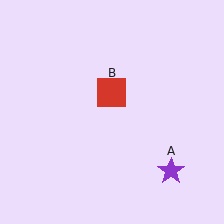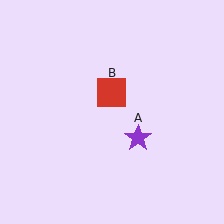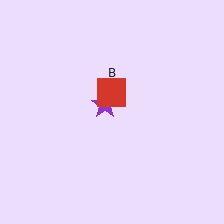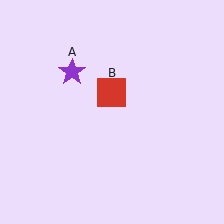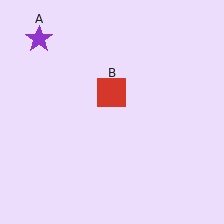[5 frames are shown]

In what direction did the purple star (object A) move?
The purple star (object A) moved up and to the left.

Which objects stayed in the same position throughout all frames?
Red square (object B) remained stationary.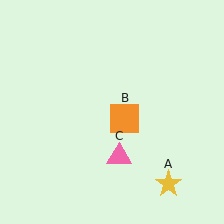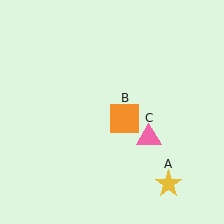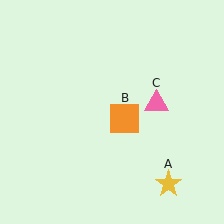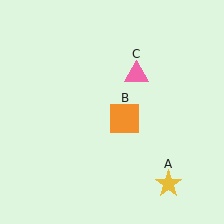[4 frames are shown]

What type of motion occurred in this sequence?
The pink triangle (object C) rotated counterclockwise around the center of the scene.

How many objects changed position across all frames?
1 object changed position: pink triangle (object C).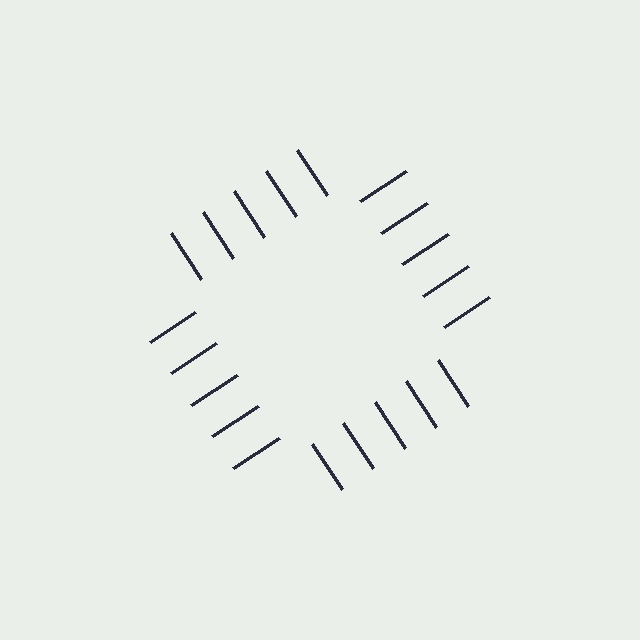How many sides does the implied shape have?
4 sides — the line-ends trace a square.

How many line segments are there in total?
20 — 5 along each of the 4 edges.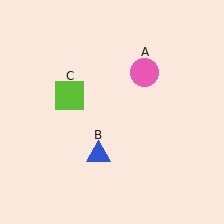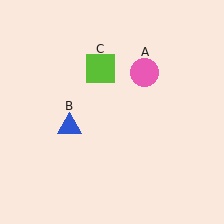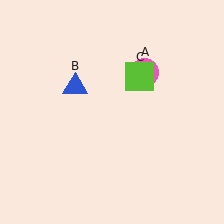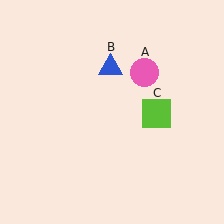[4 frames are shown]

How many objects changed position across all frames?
2 objects changed position: blue triangle (object B), lime square (object C).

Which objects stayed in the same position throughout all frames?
Pink circle (object A) remained stationary.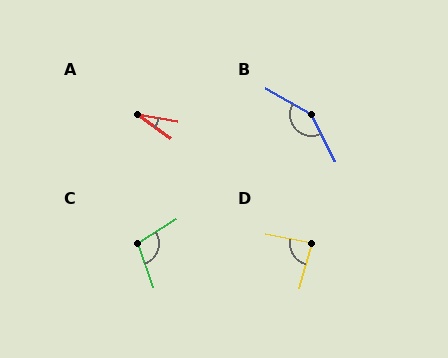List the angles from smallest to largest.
A (27°), D (86°), C (103°), B (145°).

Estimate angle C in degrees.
Approximately 103 degrees.